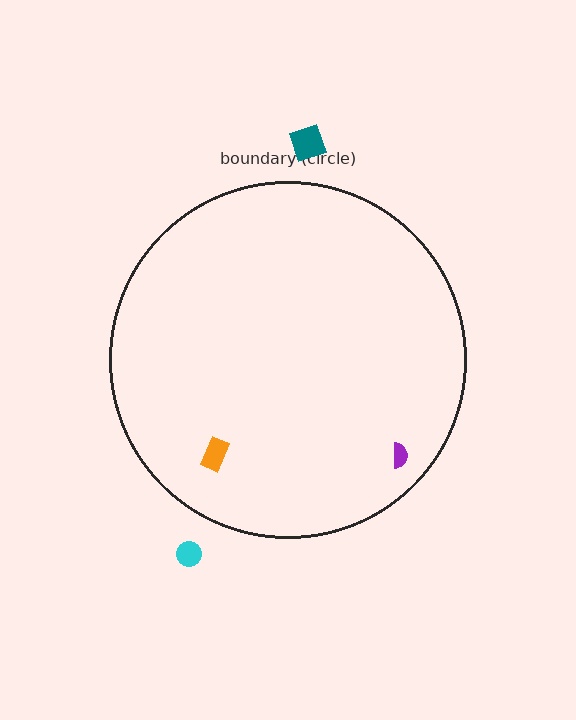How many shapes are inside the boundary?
2 inside, 2 outside.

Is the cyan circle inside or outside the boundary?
Outside.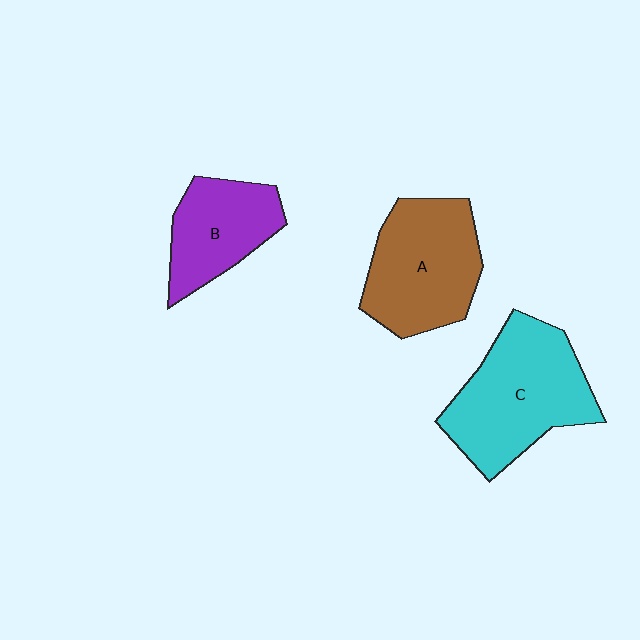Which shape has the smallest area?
Shape B (purple).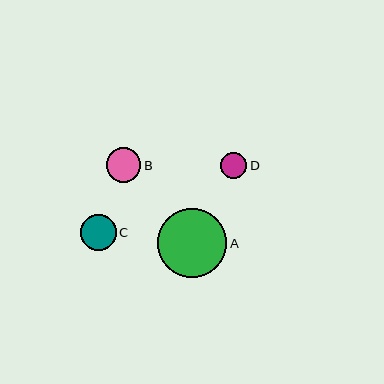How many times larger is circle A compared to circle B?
Circle A is approximately 2.0 times the size of circle B.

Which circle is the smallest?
Circle D is the smallest with a size of approximately 27 pixels.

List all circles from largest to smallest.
From largest to smallest: A, C, B, D.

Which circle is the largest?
Circle A is the largest with a size of approximately 69 pixels.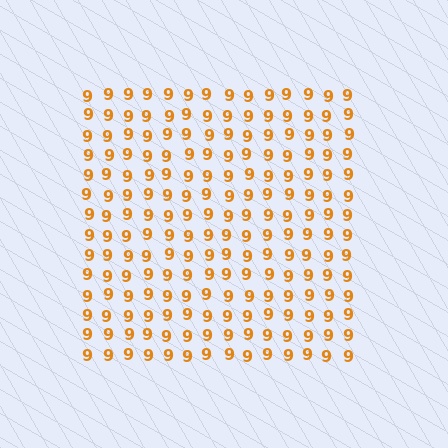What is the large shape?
The large shape is a square.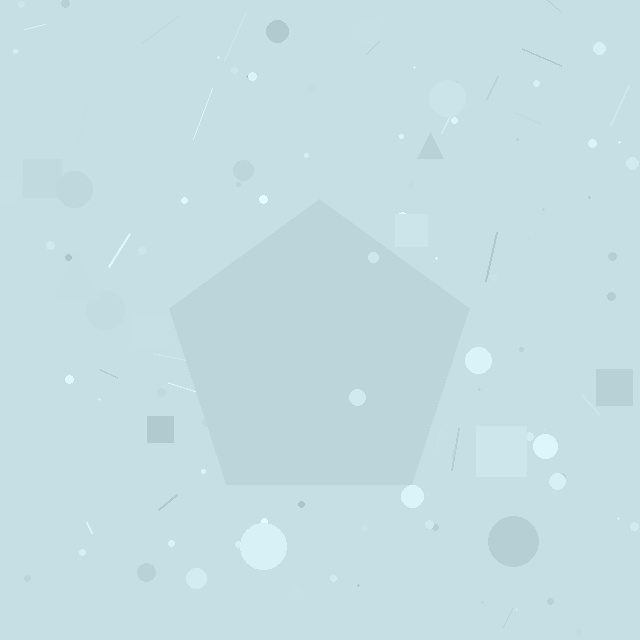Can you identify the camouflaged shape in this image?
The camouflaged shape is a pentagon.